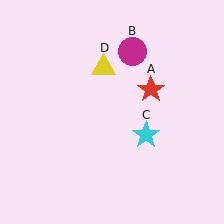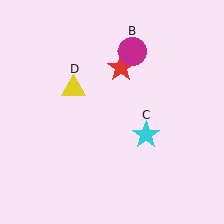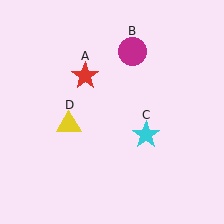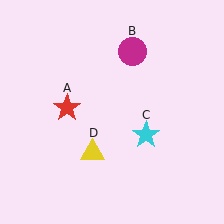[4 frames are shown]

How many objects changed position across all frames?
2 objects changed position: red star (object A), yellow triangle (object D).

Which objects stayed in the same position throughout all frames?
Magenta circle (object B) and cyan star (object C) remained stationary.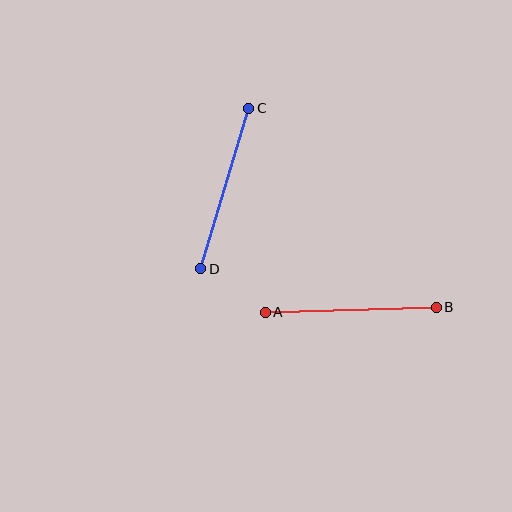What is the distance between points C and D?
The distance is approximately 168 pixels.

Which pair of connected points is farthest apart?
Points A and B are farthest apart.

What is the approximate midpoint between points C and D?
The midpoint is at approximately (225, 188) pixels.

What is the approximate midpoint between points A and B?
The midpoint is at approximately (351, 310) pixels.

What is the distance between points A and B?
The distance is approximately 171 pixels.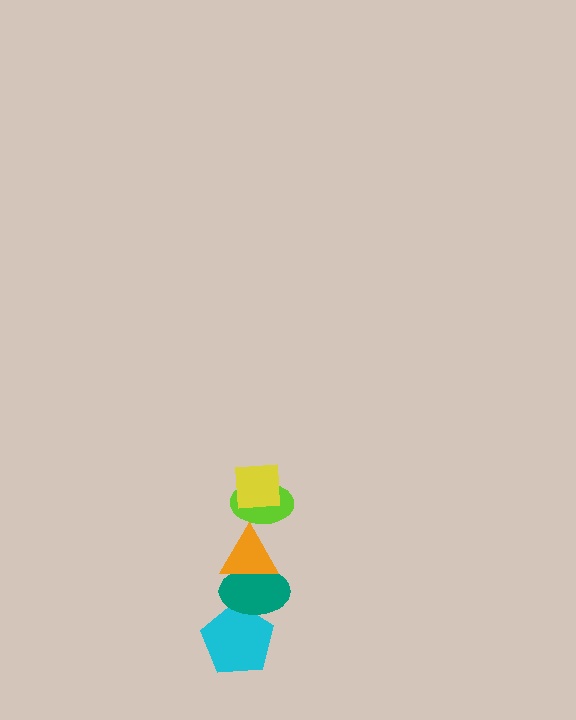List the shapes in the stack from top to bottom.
From top to bottom: the yellow square, the lime ellipse, the orange triangle, the teal ellipse, the cyan pentagon.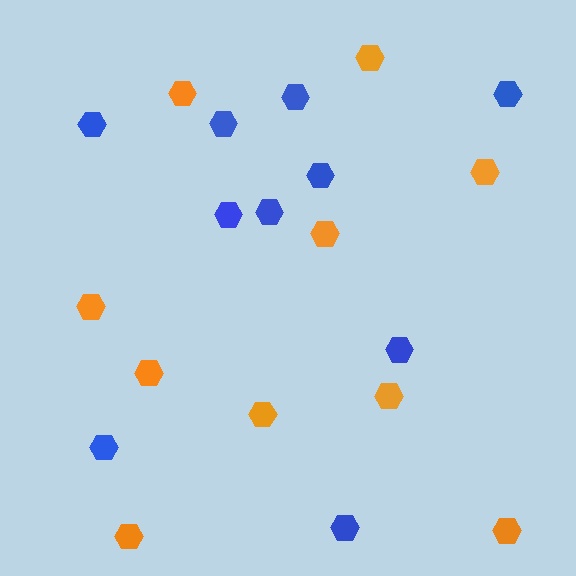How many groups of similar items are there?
There are 2 groups: one group of orange hexagons (10) and one group of blue hexagons (10).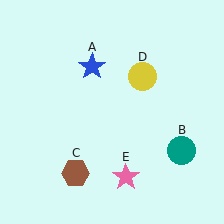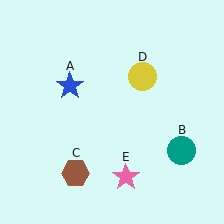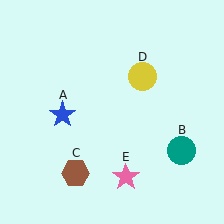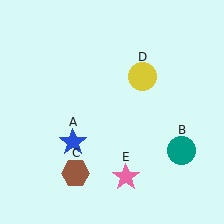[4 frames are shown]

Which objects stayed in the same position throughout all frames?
Teal circle (object B) and brown hexagon (object C) and yellow circle (object D) and pink star (object E) remained stationary.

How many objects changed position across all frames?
1 object changed position: blue star (object A).